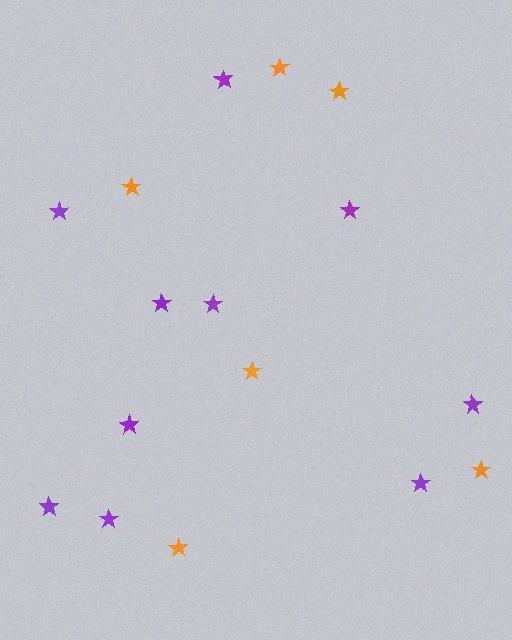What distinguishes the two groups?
There are 2 groups: one group of purple stars (10) and one group of orange stars (6).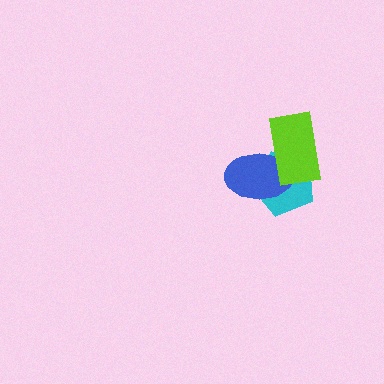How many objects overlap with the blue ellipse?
2 objects overlap with the blue ellipse.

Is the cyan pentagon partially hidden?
Yes, it is partially covered by another shape.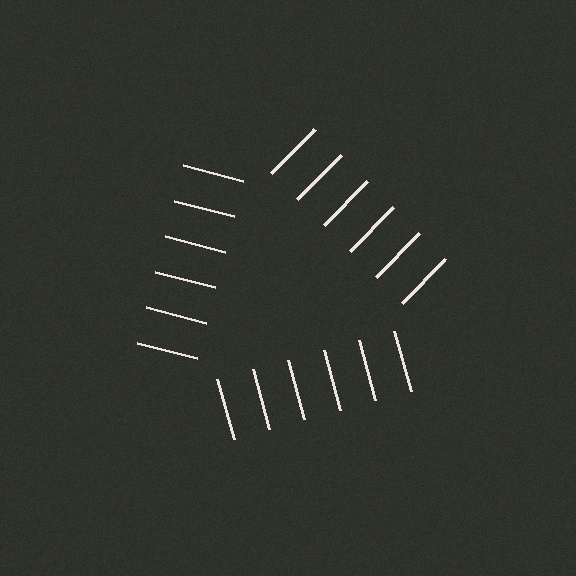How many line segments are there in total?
18 — 6 along each of the 3 edges.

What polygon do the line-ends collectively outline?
An illusory triangle — the line segments terminate on its edges but no continuous stroke is drawn.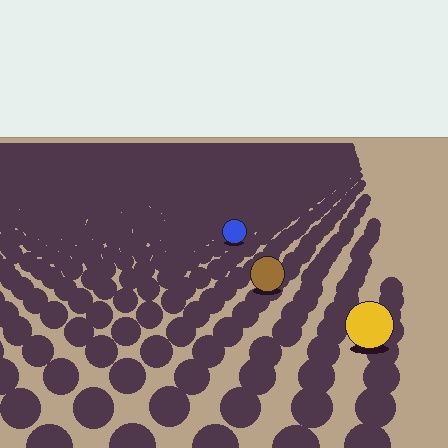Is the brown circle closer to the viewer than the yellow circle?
No. The yellow circle is closer — you can tell from the texture gradient: the ground texture is coarser near it.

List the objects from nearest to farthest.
From nearest to farthest: the yellow circle, the brown circle, the blue circle.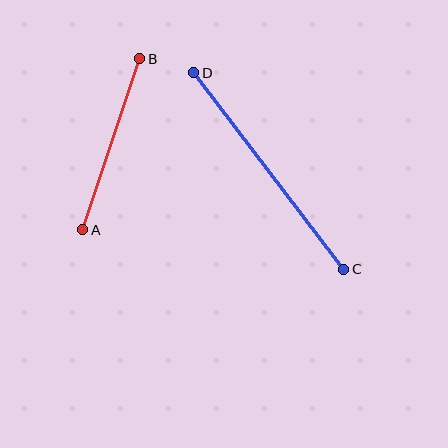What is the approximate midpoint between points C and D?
The midpoint is at approximately (269, 171) pixels.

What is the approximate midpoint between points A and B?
The midpoint is at approximately (111, 144) pixels.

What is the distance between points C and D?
The distance is approximately 247 pixels.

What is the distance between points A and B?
The distance is approximately 180 pixels.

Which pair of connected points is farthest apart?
Points C and D are farthest apart.